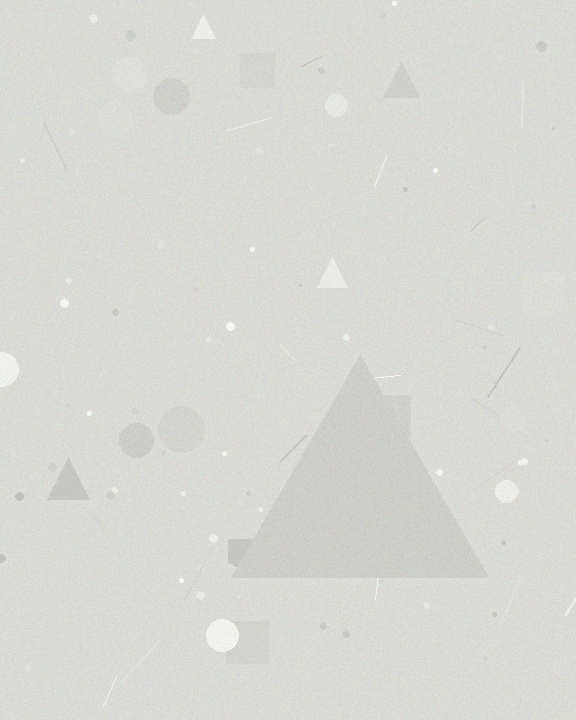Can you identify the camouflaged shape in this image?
The camouflaged shape is a triangle.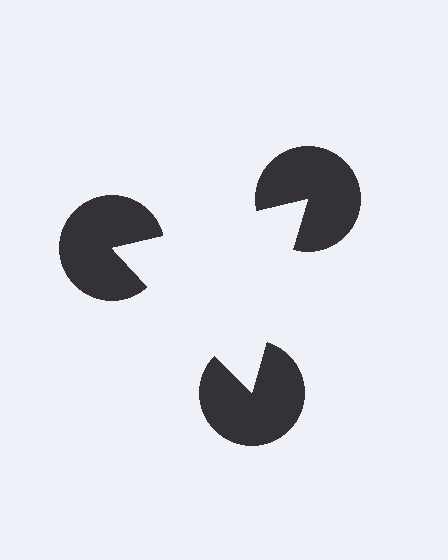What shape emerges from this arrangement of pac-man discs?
An illusory triangle — its edges are inferred from the aligned wedge cuts in the pac-man discs, not physically drawn.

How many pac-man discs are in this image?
There are 3 — one at each vertex of the illusory triangle.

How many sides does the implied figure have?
3 sides.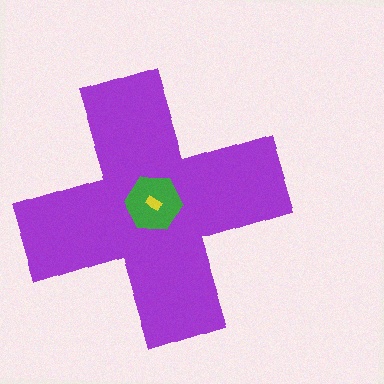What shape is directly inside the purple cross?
The green hexagon.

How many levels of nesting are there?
3.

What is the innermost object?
The yellow rectangle.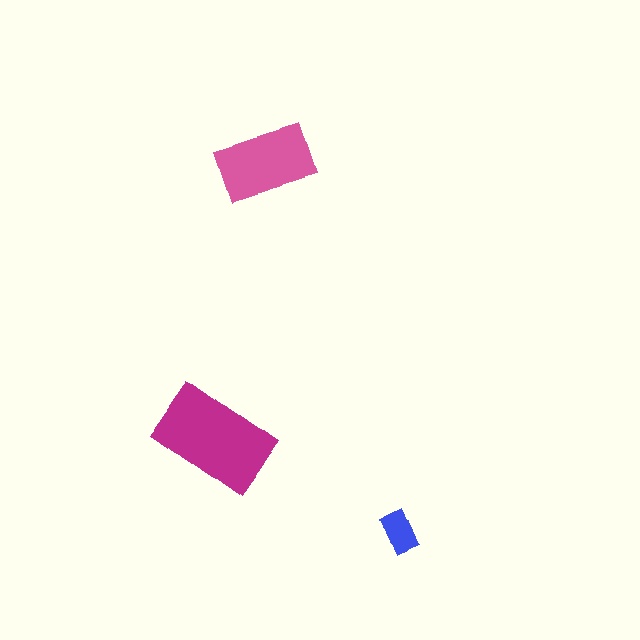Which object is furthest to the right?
The blue rectangle is rightmost.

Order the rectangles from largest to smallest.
the magenta one, the pink one, the blue one.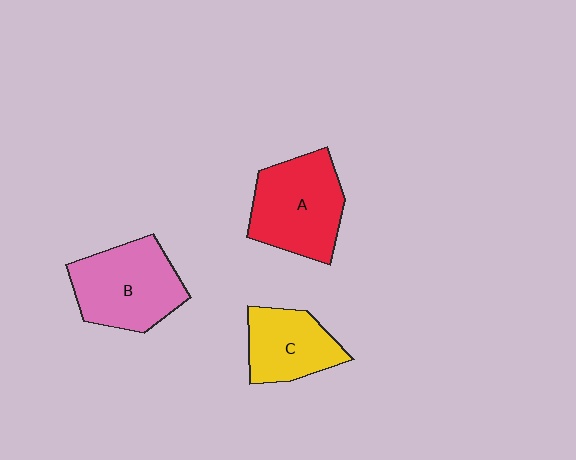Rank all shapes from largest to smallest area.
From largest to smallest: B (pink), A (red), C (yellow).